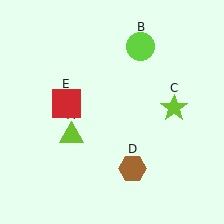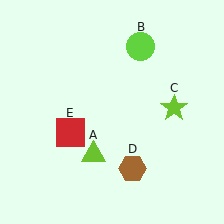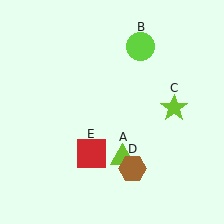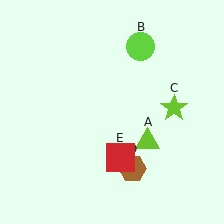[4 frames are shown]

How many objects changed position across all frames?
2 objects changed position: lime triangle (object A), red square (object E).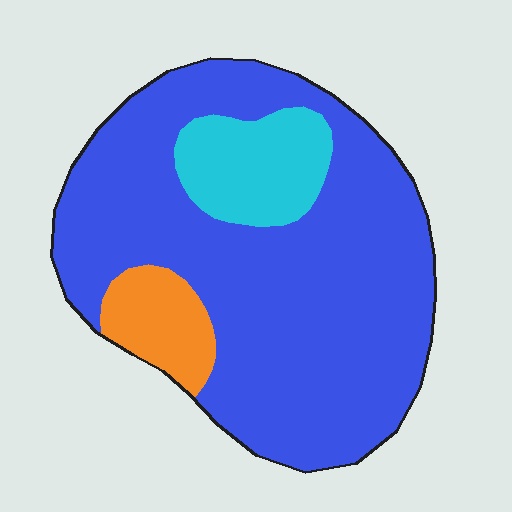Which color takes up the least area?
Orange, at roughly 10%.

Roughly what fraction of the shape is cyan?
Cyan takes up about one eighth (1/8) of the shape.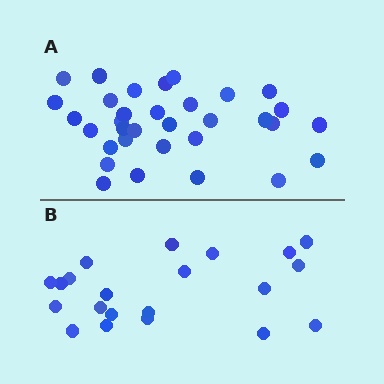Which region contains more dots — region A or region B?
Region A (the top region) has more dots.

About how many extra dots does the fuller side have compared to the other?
Region A has roughly 12 or so more dots than region B.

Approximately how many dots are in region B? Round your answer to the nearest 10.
About 20 dots. (The exact count is 21, which rounds to 20.)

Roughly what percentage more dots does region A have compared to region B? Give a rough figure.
About 55% more.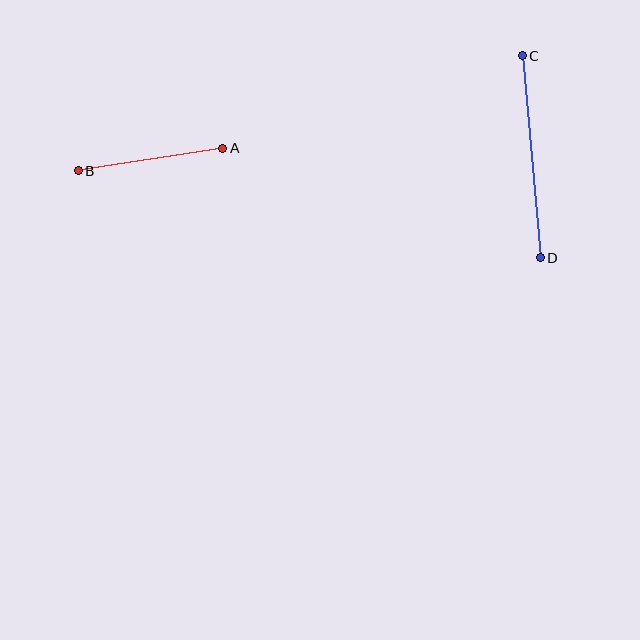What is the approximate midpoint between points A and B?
The midpoint is at approximately (151, 160) pixels.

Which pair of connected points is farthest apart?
Points C and D are farthest apart.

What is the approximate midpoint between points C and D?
The midpoint is at approximately (531, 157) pixels.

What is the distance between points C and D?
The distance is approximately 203 pixels.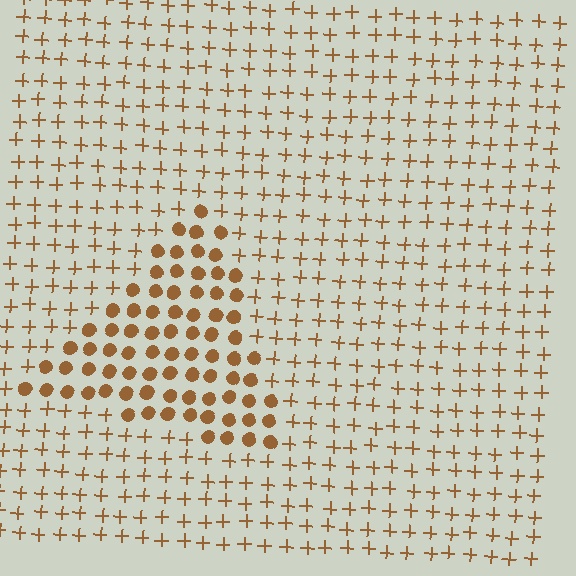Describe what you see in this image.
The image is filled with small brown elements arranged in a uniform grid. A triangle-shaped region contains circles, while the surrounding area contains plus signs. The boundary is defined purely by the change in element shape.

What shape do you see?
I see a triangle.